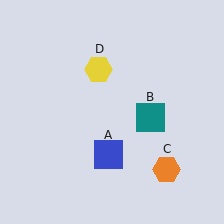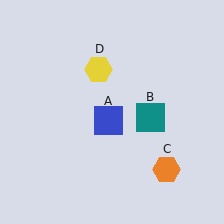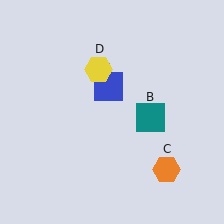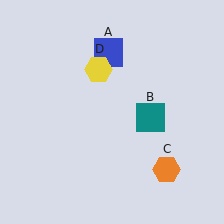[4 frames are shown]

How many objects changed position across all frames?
1 object changed position: blue square (object A).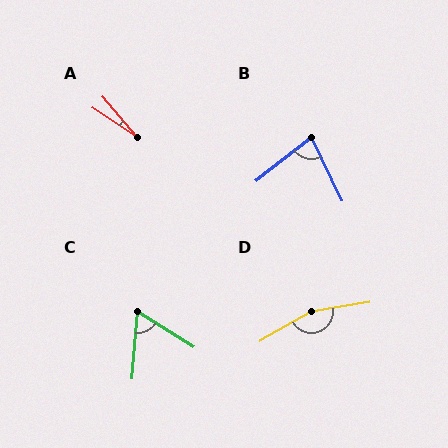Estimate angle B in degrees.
Approximately 77 degrees.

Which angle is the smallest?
A, at approximately 16 degrees.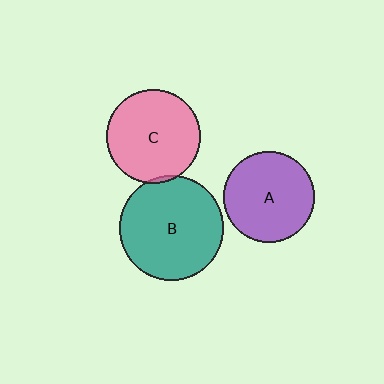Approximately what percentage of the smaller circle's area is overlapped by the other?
Approximately 5%.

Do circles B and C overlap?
Yes.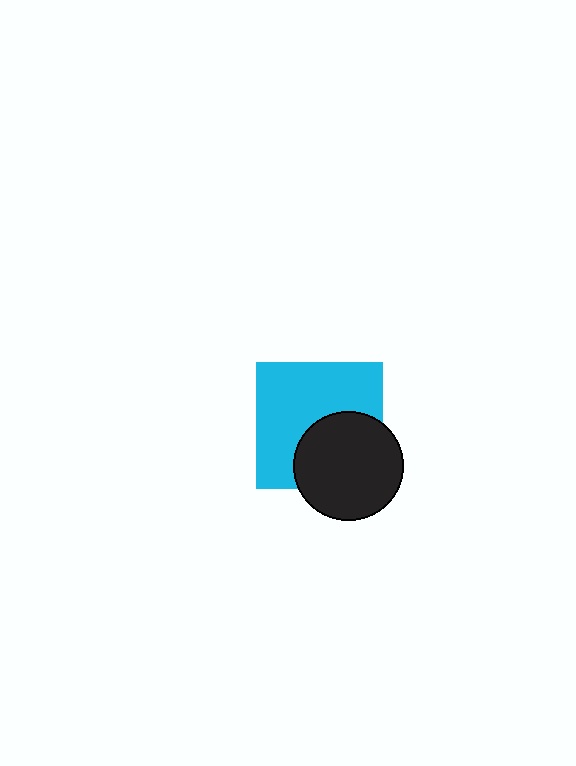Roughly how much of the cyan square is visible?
About half of it is visible (roughly 62%).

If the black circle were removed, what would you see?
You would see the complete cyan square.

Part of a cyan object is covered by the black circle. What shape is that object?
It is a square.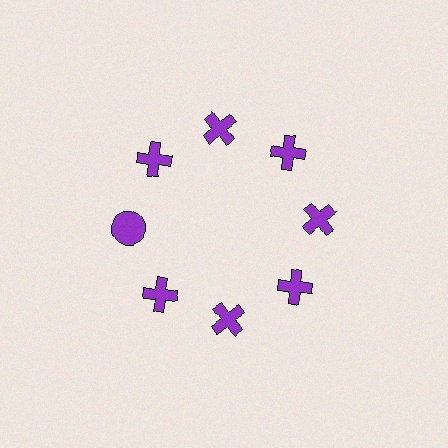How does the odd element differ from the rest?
It has a different shape: circle instead of cross.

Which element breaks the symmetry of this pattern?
The purple circle at roughly the 9 o'clock position breaks the symmetry. All other shapes are purple crosses.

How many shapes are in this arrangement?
There are 8 shapes arranged in a ring pattern.